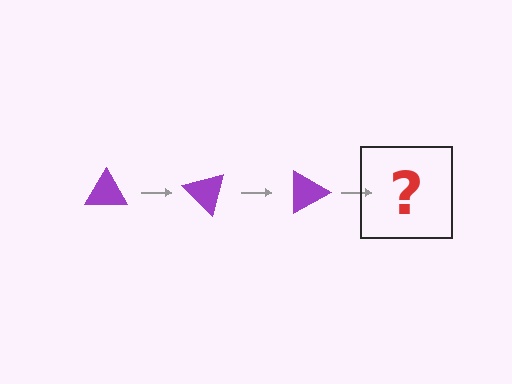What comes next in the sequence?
The next element should be a purple triangle rotated 135 degrees.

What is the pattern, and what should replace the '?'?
The pattern is that the triangle rotates 45 degrees each step. The '?' should be a purple triangle rotated 135 degrees.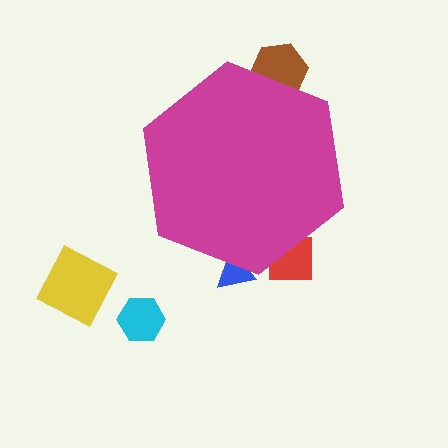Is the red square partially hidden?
Yes, the red square is partially hidden behind the magenta hexagon.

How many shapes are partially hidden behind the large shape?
3 shapes are partially hidden.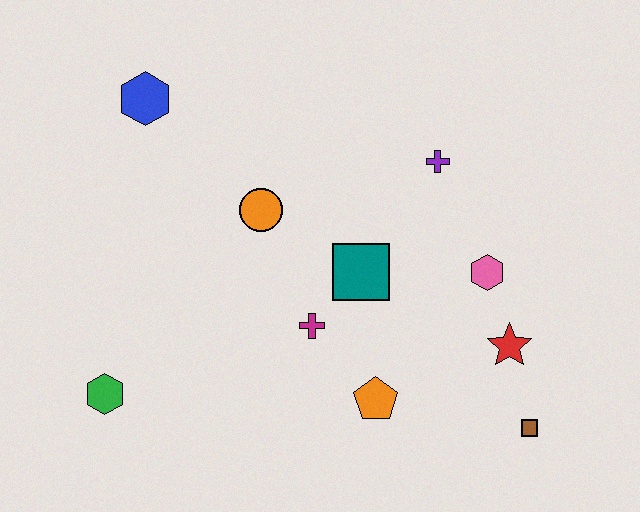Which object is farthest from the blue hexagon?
The brown square is farthest from the blue hexagon.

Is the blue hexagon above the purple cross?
Yes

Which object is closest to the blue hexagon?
The orange circle is closest to the blue hexagon.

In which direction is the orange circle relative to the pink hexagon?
The orange circle is to the left of the pink hexagon.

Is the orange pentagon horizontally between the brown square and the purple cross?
No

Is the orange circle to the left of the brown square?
Yes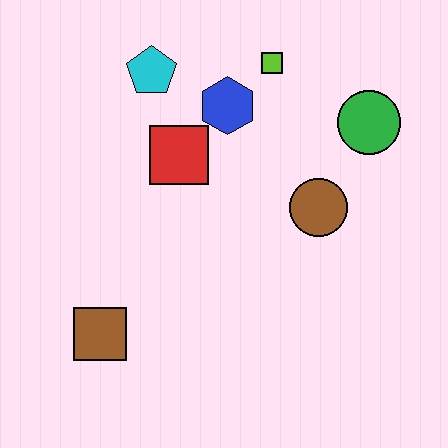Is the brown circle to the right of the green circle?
No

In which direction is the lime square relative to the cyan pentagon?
The lime square is to the right of the cyan pentagon.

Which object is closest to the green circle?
The brown circle is closest to the green circle.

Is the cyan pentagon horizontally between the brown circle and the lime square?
No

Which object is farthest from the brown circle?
The brown square is farthest from the brown circle.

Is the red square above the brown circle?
Yes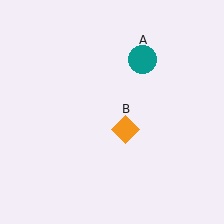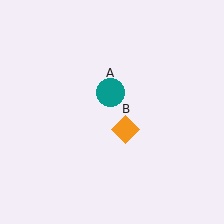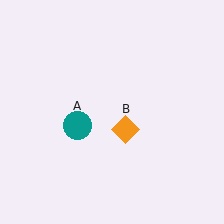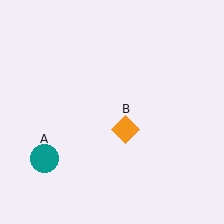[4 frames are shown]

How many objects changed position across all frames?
1 object changed position: teal circle (object A).